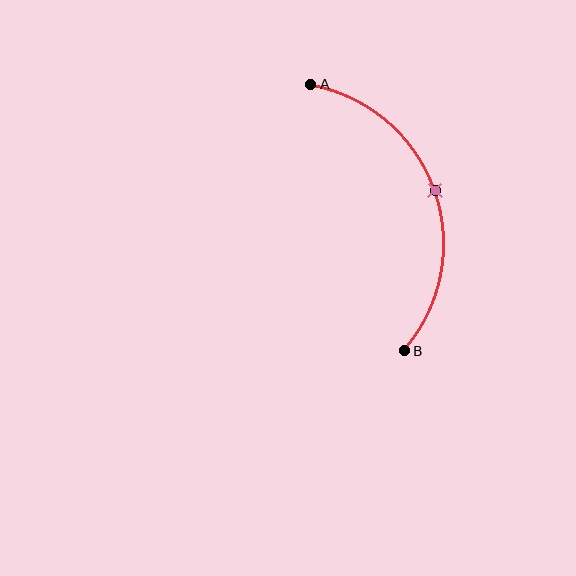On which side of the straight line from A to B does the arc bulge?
The arc bulges to the right of the straight line connecting A and B.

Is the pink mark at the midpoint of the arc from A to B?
Yes. The pink mark lies on the arc at equal arc-length from both A and B — it is the arc midpoint.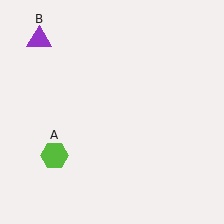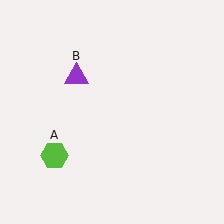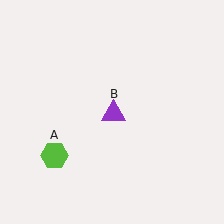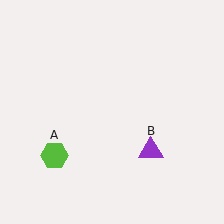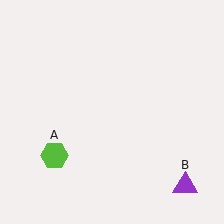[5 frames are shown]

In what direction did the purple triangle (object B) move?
The purple triangle (object B) moved down and to the right.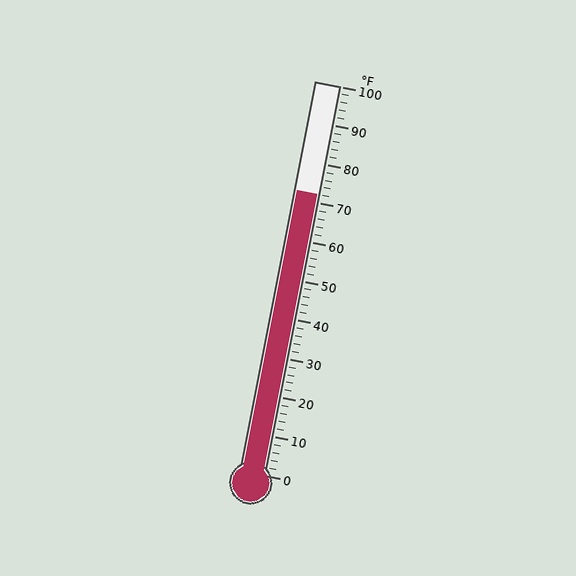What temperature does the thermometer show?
The thermometer shows approximately 72°F.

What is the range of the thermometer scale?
The thermometer scale ranges from 0°F to 100°F.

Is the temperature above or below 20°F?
The temperature is above 20°F.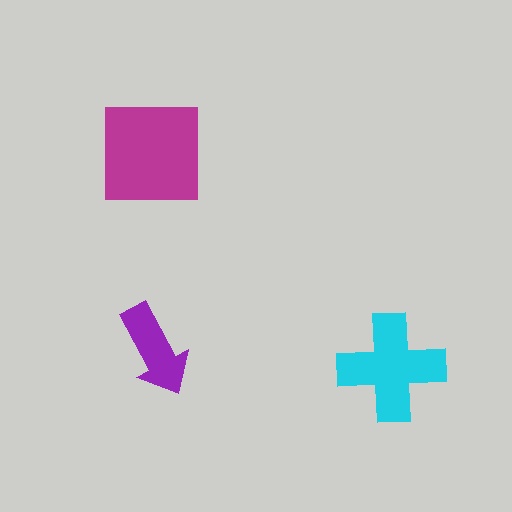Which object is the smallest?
The purple arrow.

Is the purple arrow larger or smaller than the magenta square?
Smaller.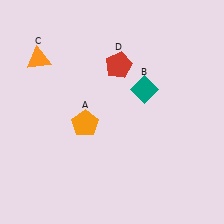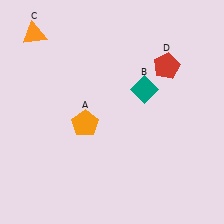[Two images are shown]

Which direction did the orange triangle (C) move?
The orange triangle (C) moved up.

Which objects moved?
The objects that moved are: the orange triangle (C), the red pentagon (D).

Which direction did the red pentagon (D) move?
The red pentagon (D) moved right.